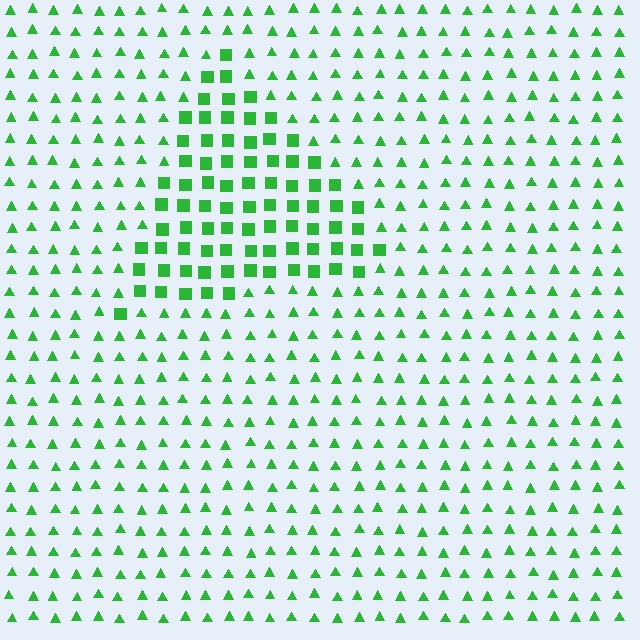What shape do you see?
I see a triangle.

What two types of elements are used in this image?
The image uses squares inside the triangle region and triangles outside it.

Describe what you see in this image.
The image is filled with small green elements arranged in a uniform grid. A triangle-shaped region contains squares, while the surrounding area contains triangles. The boundary is defined purely by the change in element shape.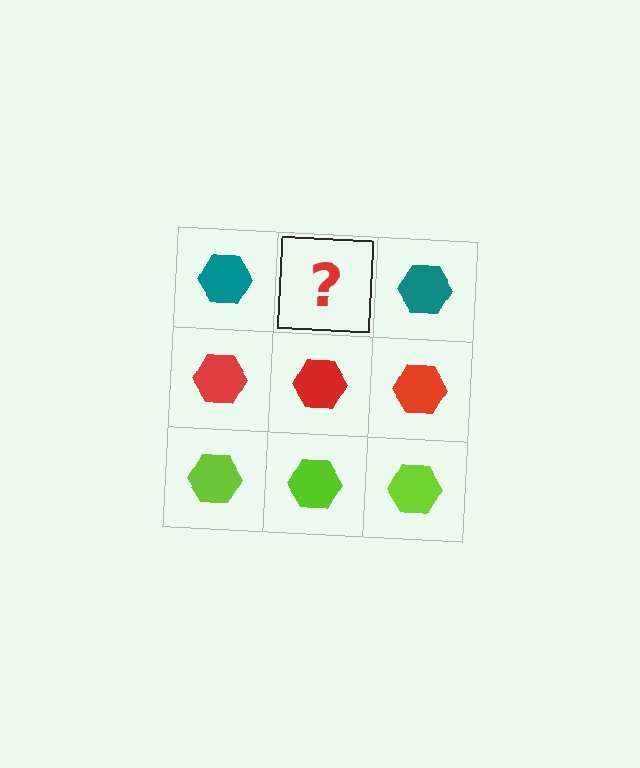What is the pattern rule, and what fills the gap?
The rule is that each row has a consistent color. The gap should be filled with a teal hexagon.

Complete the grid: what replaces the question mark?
The question mark should be replaced with a teal hexagon.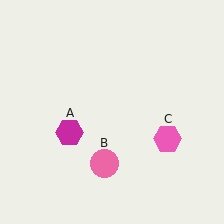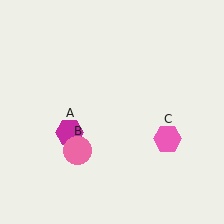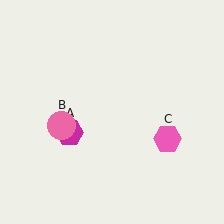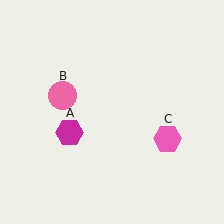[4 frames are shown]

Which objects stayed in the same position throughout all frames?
Magenta hexagon (object A) and pink hexagon (object C) remained stationary.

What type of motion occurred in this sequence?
The pink circle (object B) rotated clockwise around the center of the scene.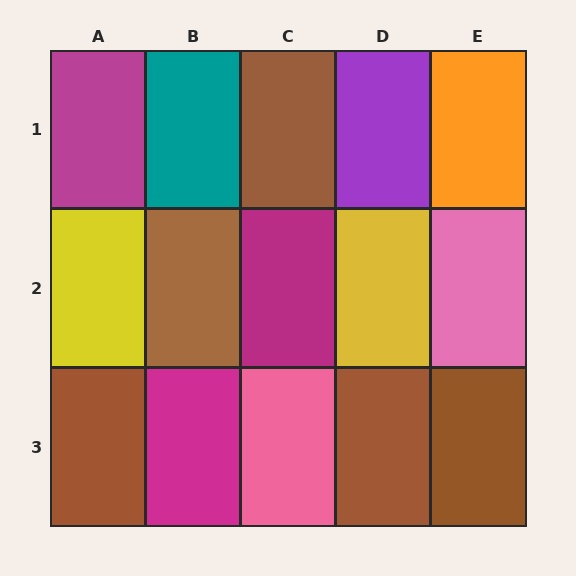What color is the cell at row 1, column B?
Teal.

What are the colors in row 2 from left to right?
Yellow, brown, magenta, yellow, pink.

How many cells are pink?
2 cells are pink.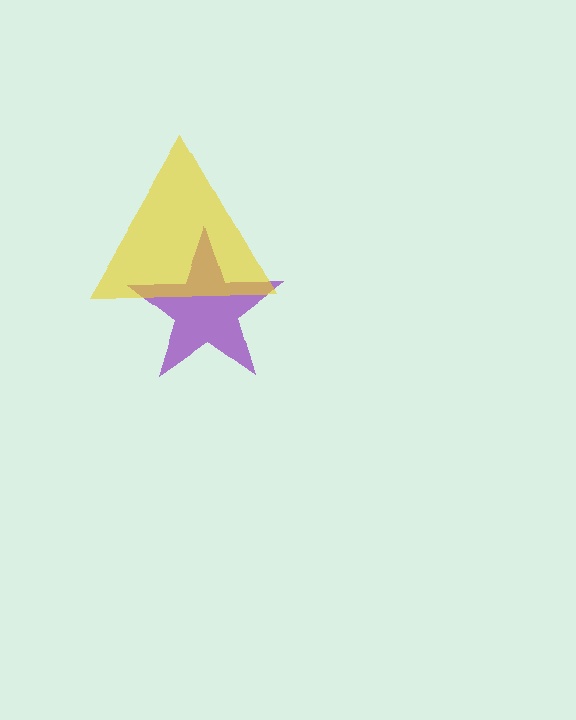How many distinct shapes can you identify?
There are 2 distinct shapes: a purple star, a yellow triangle.